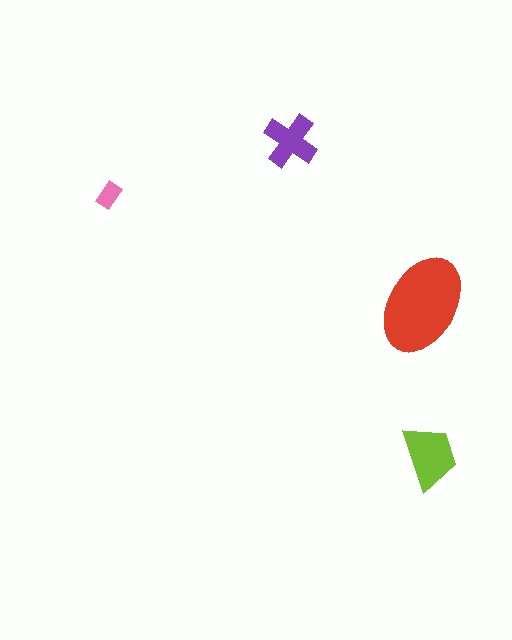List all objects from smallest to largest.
The pink rectangle, the purple cross, the lime trapezoid, the red ellipse.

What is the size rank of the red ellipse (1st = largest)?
1st.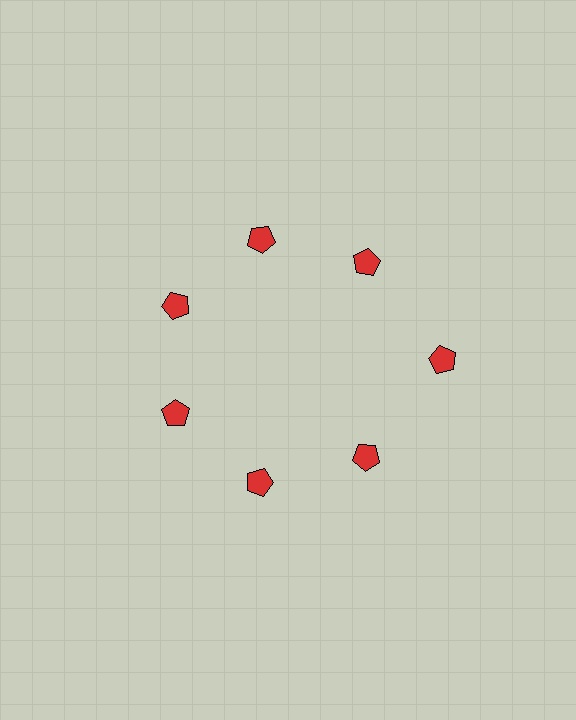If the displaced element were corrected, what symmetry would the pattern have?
It would have 7-fold rotational symmetry — the pattern would map onto itself every 51 degrees.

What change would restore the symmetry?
The symmetry would be restored by moving it inward, back onto the ring so that all 7 pentagons sit at equal angles and equal distance from the center.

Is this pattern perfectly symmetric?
No. The 7 red pentagons are arranged in a ring, but one element near the 3 o'clock position is pushed outward from the center, breaking the 7-fold rotational symmetry.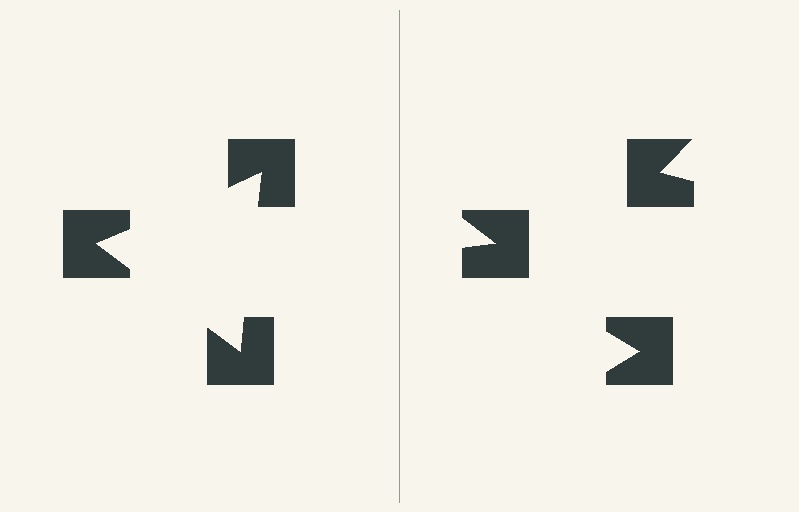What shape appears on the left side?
An illusory triangle.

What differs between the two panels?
The notched squares are positioned identically on both sides; only the wedge orientations differ. On the left they align to a triangle; on the right they are misaligned.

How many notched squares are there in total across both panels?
6 — 3 on each side.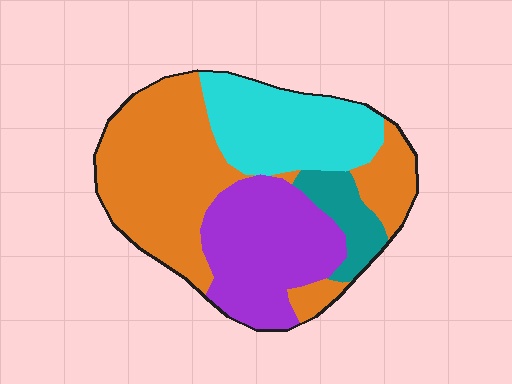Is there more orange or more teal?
Orange.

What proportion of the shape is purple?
Purple takes up about one quarter (1/4) of the shape.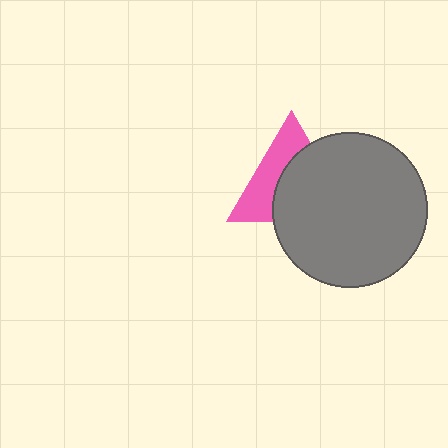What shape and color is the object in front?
The object in front is a gray circle.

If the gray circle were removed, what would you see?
You would see the complete pink triangle.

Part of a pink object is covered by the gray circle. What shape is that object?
It is a triangle.